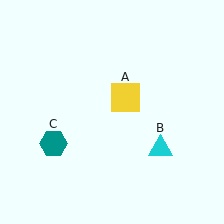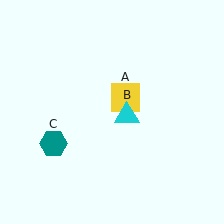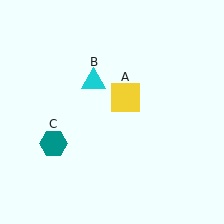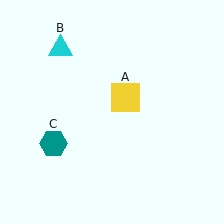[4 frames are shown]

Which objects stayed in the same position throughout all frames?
Yellow square (object A) and teal hexagon (object C) remained stationary.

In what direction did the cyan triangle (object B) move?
The cyan triangle (object B) moved up and to the left.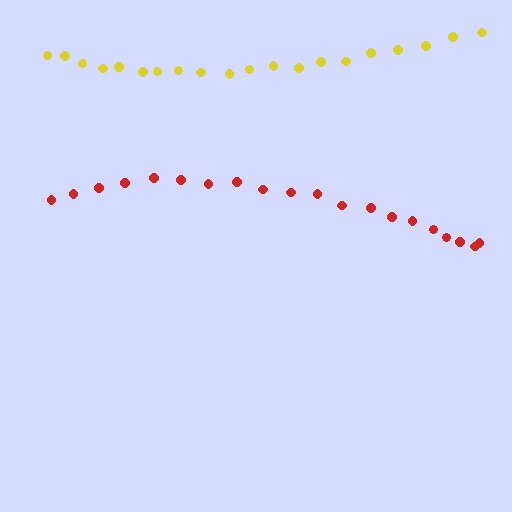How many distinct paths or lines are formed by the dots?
There are 2 distinct paths.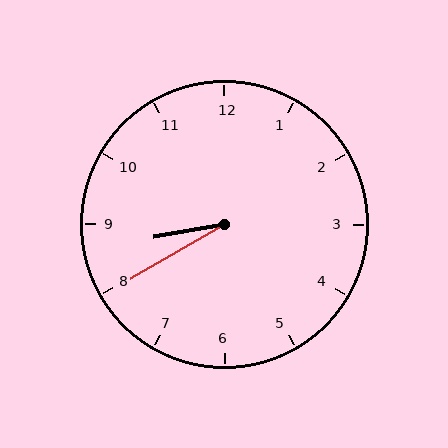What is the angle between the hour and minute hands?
Approximately 20 degrees.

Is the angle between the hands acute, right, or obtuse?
It is acute.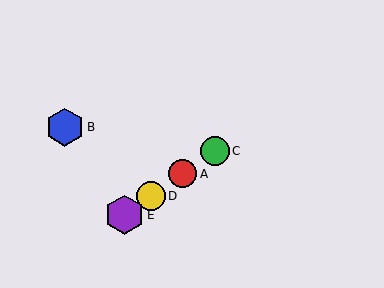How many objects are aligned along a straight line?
4 objects (A, C, D, E) are aligned along a straight line.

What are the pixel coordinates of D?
Object D is at (151, 196).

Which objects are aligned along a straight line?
Objects A, C, D, E are aligned along a straight line.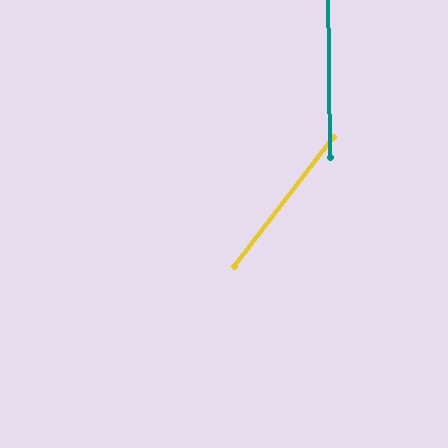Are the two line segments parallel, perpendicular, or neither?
Neither parallel nor perpendicular — they differ by about 38°.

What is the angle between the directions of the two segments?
Approximately 38 degrees.